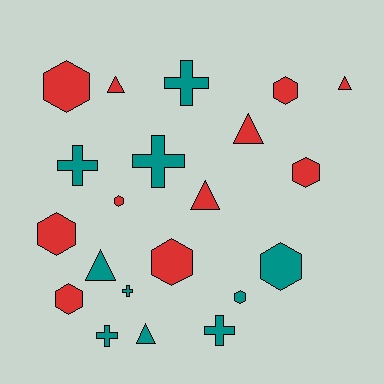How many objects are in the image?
There are 21 objects.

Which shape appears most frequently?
Hexagon, with 9 objects.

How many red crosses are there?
There are no red crosses.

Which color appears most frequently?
Red, with 11 objects.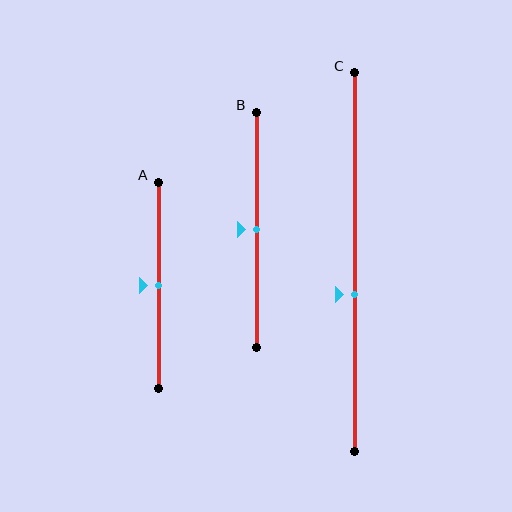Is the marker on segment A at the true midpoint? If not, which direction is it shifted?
Yes, the marker on segment A is at the true midpoint.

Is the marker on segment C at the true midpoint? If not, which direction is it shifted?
No, the marker on segment C is shifted downward by about 8% of the segment length.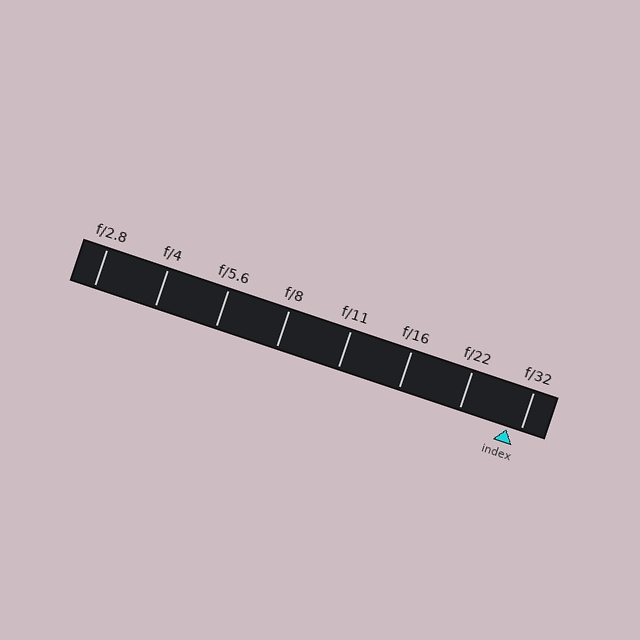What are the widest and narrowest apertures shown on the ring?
The widest aperture shown is f/2.8 and the narrowest is f/32.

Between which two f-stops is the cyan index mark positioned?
The index mark is between f/22 and f/32.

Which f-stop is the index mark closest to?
The index mark is closest to f/32.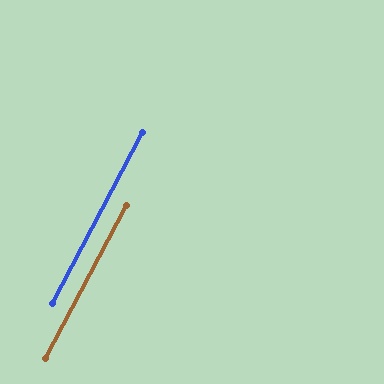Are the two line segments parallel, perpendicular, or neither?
Parallel — their directions differ by only 0.3°.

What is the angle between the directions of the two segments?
Approximately 0 degrees.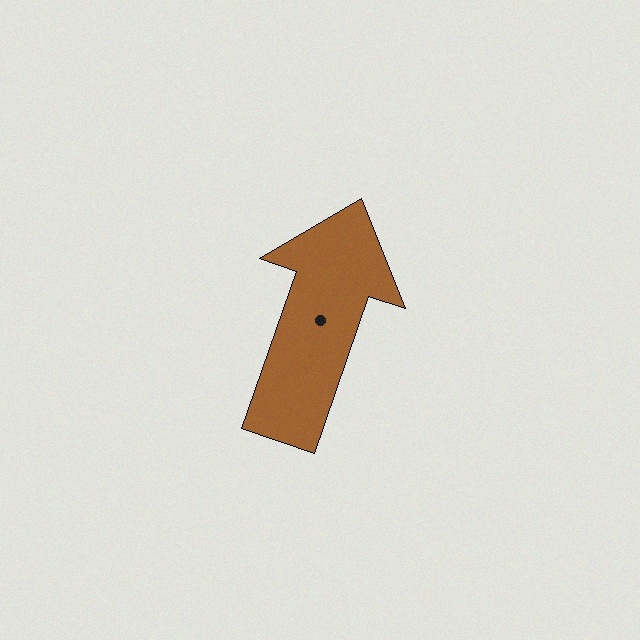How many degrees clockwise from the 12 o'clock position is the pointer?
Approximately 19 degrees.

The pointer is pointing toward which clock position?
Roughly 1 o'clock.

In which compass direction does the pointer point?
North.